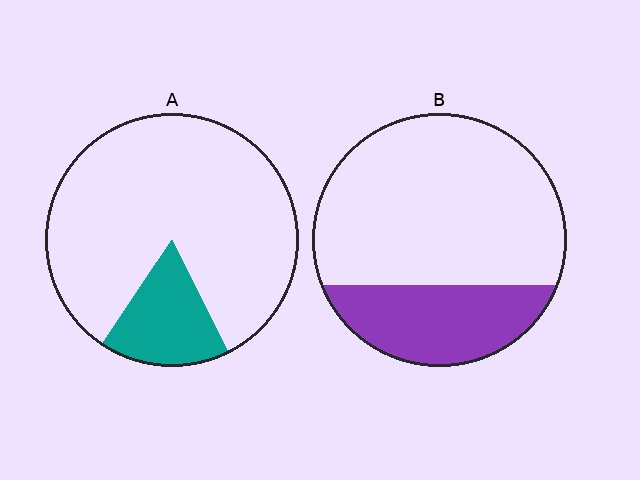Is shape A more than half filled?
No.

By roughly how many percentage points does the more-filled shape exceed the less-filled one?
By roughly 10 percentage points (B over A).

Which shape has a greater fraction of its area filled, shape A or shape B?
Shape B.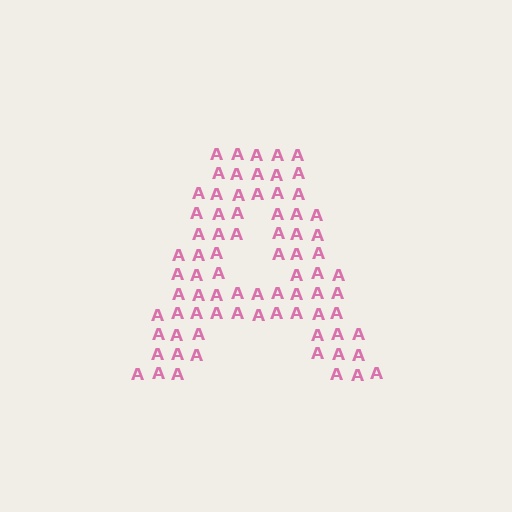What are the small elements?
The small elements are letter A's.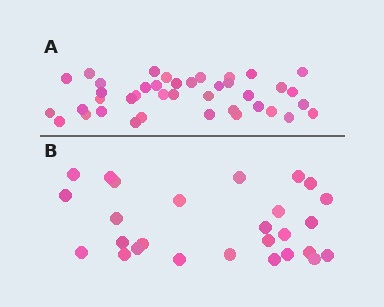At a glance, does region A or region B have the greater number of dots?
Region A (the top region) has more dots.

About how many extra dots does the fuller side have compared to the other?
Region A has approximately 15 more dots than region B.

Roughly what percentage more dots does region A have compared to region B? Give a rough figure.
About 50% more.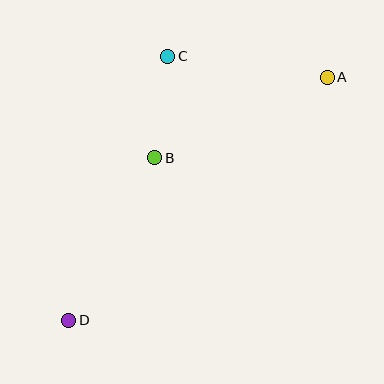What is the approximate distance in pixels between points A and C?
The distance between A and C is approximately 161 pixels.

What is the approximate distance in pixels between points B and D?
The distance between B and D is approximately 184 pixels.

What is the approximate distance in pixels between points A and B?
The distance between A and B is approximately 191 pixels.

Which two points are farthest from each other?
Points A and D are farthest from each other.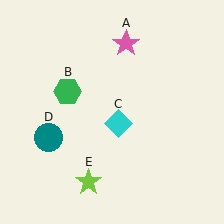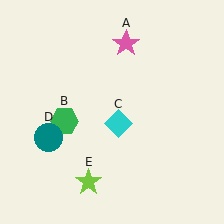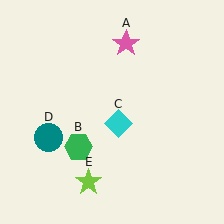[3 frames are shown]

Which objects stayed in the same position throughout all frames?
Pink star (object A) and cyan diamond (object C) and teal circle (object D) and lime star (object E) remained stationary.